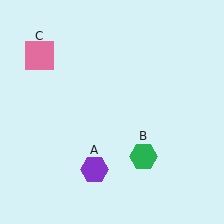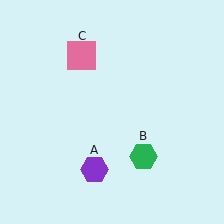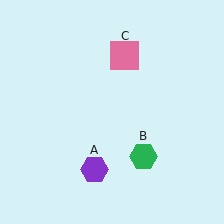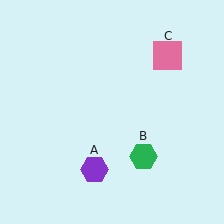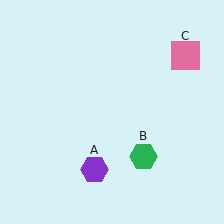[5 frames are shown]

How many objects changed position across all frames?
1 object changed position: pink square (object C).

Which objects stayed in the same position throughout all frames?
Purple hexagon (object A) and green hexagon (object B) remained stationary.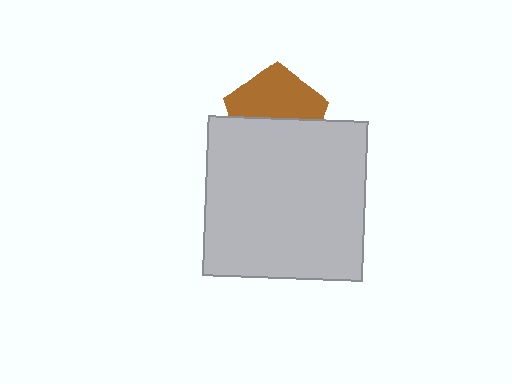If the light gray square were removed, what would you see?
You would see the complete brown pentagon.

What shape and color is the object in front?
The object in front is a light gray square.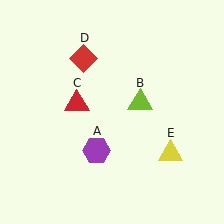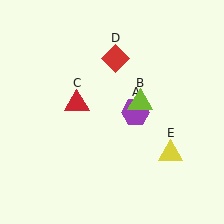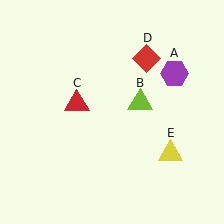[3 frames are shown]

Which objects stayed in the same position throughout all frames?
Lime triangle (object B) and red triangle (object C) and yellow triangle (object E) remained stationary.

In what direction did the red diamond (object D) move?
The red diamond (object D) moved right.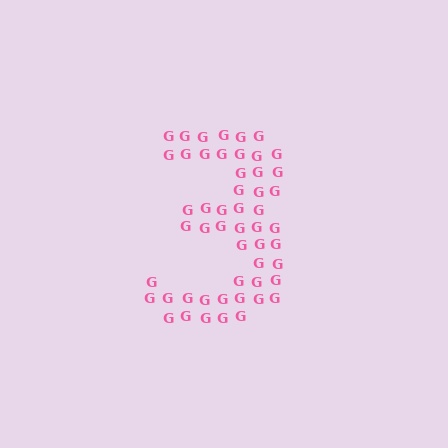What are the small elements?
The small elements are letter G's.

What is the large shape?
The large shape is the digit 3.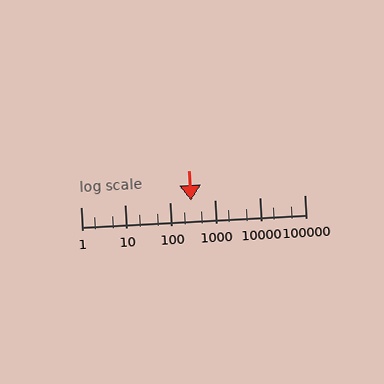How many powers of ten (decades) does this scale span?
The scale spans 5 decades, from 1 to 100000.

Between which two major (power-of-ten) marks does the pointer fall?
The pointer is between 100 and 1000.